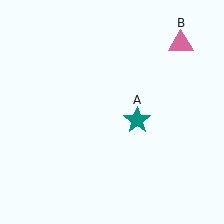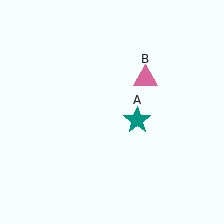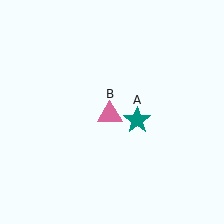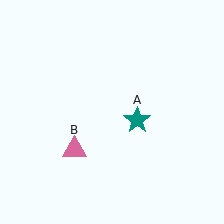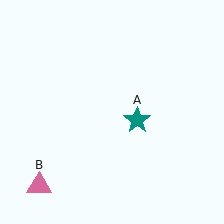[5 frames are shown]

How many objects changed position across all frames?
1 object changed position: pink triangle (object B).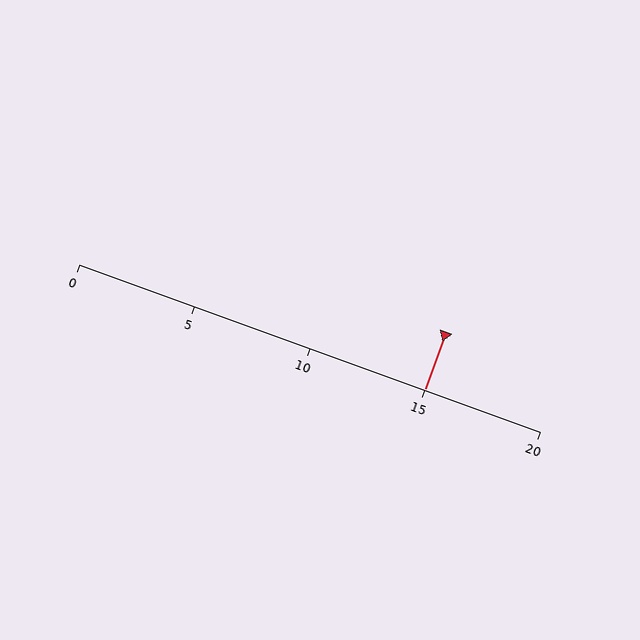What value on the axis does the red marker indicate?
The marker indicates approximately 15.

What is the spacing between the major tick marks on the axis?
The major ticks are spaced 5 apart.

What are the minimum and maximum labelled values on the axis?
The axis runs from 0 to 20.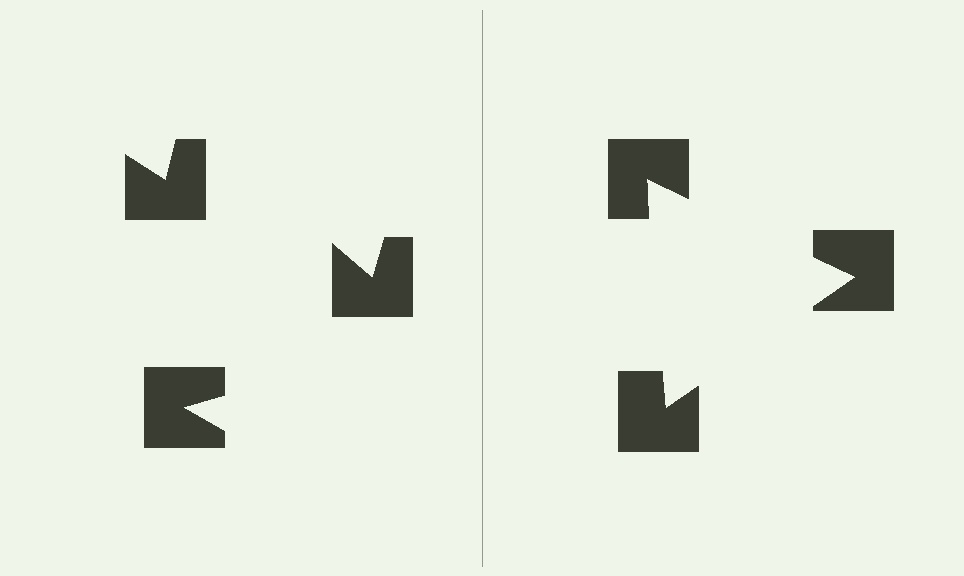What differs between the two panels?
The notched squares are positioned identically on both sides; only the wedge orientations differ. On the right they align to a triangle; on the left they are misaligned.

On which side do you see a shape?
An illusory triangle appears on the right side. On the left side the wedge cuts are rotated, so no coherent shape forms.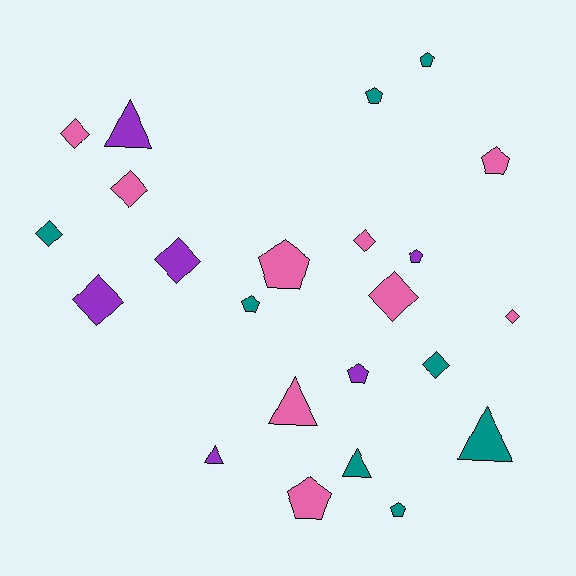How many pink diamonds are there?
There are 5 pink diamonds.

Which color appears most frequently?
Pink, with 9 objects.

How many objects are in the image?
There are 23 objects.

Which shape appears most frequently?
Pentagon, with 9 objects.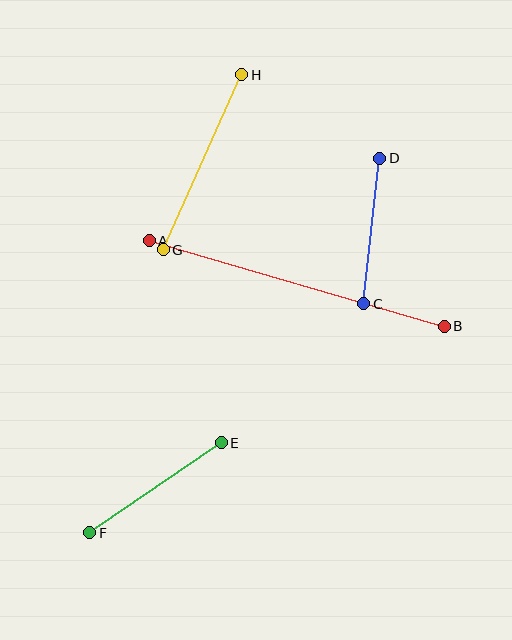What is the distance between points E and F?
The distance is approximately 159 pixels.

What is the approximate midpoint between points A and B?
The midpoint is at approximately (297, 284) pixels.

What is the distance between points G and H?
The distance is approximately 192 pixels.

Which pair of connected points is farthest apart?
Points A and B are farthest apart.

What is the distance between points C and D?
The distance is approximately 146 pixels.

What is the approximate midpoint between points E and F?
The midpoint is at approximately (156, 488) pixels.